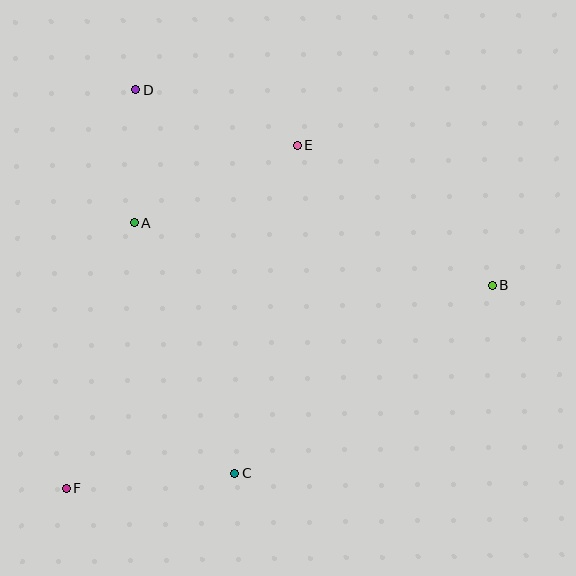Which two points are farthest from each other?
Points B and F are farthest from each other.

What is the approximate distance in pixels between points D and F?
The distance between D and F is approximately 405 pixels.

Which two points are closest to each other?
Points A and D are closest to each other.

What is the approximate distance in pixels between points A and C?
The distance between A and C is approximately 270 pixels.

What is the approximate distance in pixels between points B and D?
The distance between B and D is approximately 407 pixels.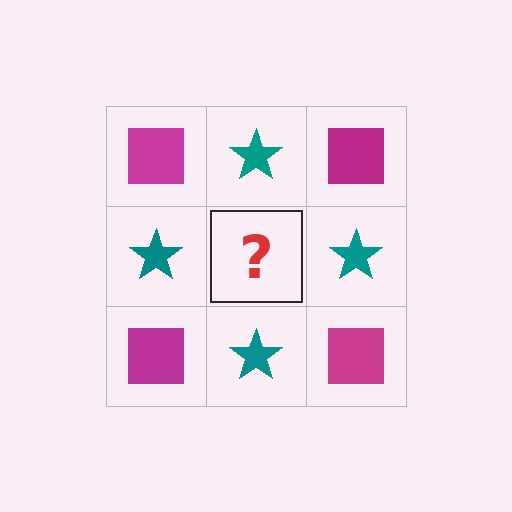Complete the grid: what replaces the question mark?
The question mark should be replaced with a magenta square.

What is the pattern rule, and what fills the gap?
The rule is that it alternates magenta square and teal star in a checkerboard pattern. The gap should be filled with a magenta square.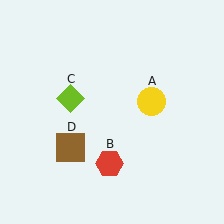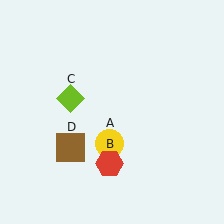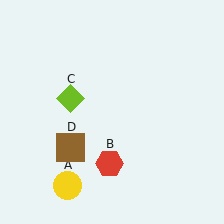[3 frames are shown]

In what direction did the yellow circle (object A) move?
The yellow circle (object A) moved down and to the left.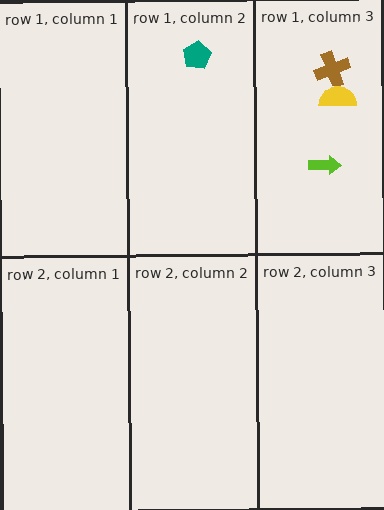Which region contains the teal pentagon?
The row 1, column 2 region.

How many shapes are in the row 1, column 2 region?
1.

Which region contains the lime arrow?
The row 1, column 3 region.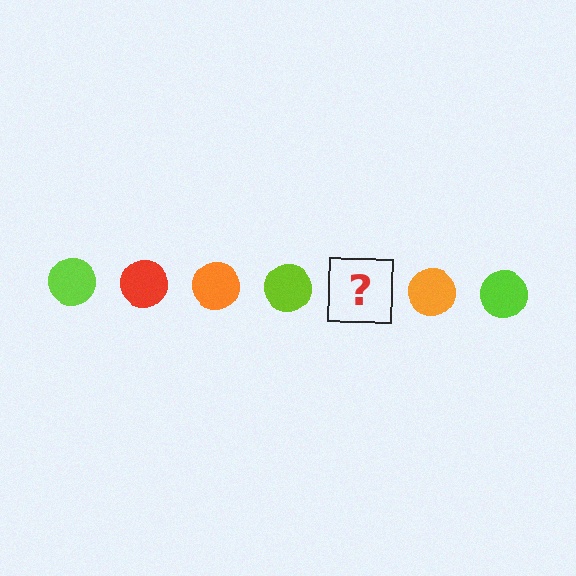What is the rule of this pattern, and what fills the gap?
The rule is that the pattern cycles through lime, red, orange circles. The gap should be filled with a red circle.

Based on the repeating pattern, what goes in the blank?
The blank should be a red circle.